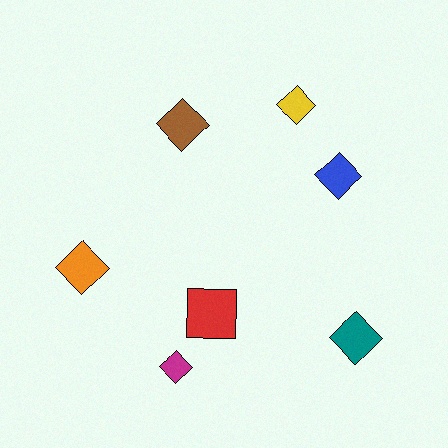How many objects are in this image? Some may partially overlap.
There are 7 objects.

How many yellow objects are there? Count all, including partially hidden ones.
There is 1 yellow object.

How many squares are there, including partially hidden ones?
There is 1 square.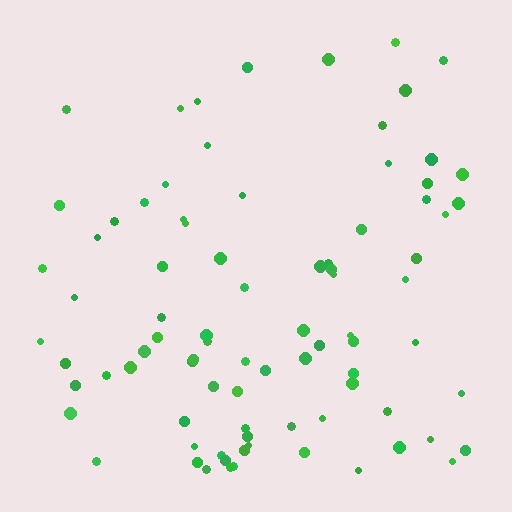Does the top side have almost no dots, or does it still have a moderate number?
Still a moderate number, just noticeably fewer than the bottom.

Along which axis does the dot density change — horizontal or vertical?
Vertical.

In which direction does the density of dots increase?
From top to bottom, with the bottom side densest.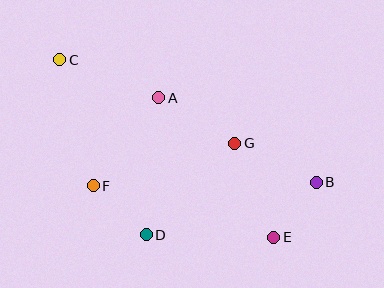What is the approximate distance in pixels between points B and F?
The distance between B and F is approximately 223 pixels.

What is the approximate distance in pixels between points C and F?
The distance between C and F is approximately 130 pixels.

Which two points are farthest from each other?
Points B and C are farthest from each other.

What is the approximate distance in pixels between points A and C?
The distance between A and C is approximately 106 pixels.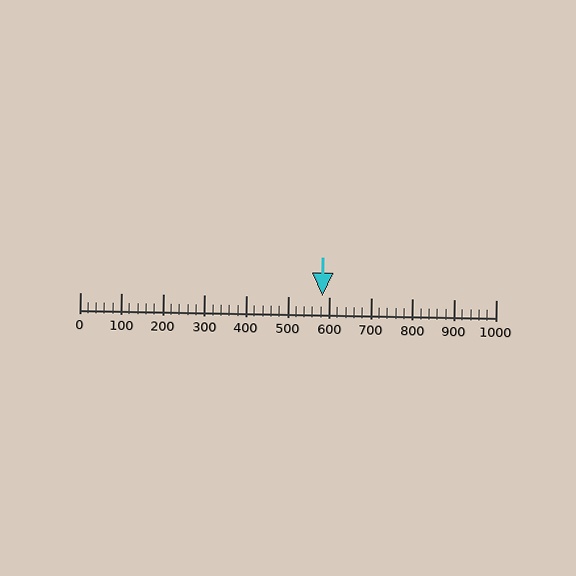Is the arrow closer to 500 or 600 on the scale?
The arrow is closer to 600.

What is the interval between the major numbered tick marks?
The major tick marks are spaced 100 units apart.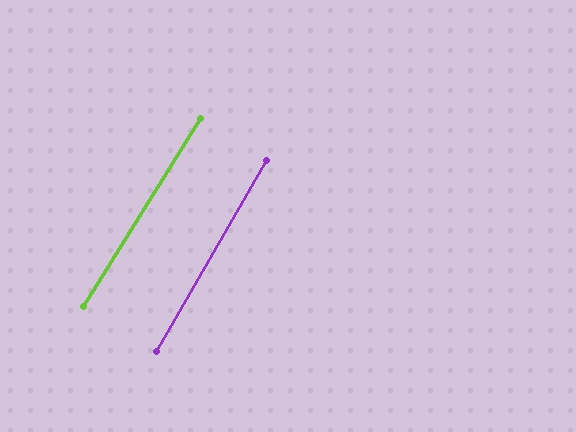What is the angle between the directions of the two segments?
Approximately 2 degrees.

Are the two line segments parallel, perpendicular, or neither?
Parallel — their directions differ by only 1.9°.